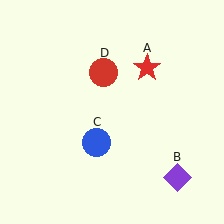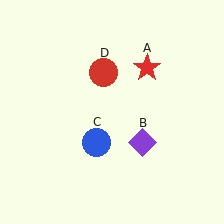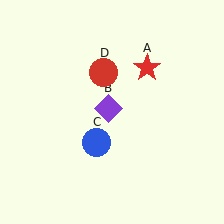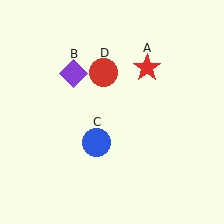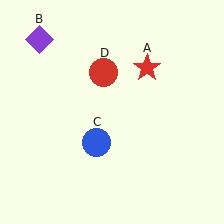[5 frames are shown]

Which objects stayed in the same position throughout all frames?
Red star (object A) and blue circle (object C) and red circle (object D) remained stationary.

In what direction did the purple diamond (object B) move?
The purple diamond (object B) moved up and to the left.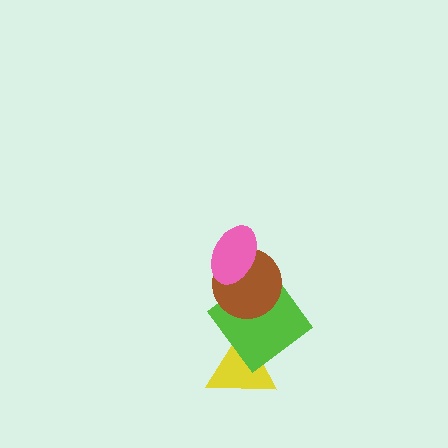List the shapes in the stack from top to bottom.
From top to bottom: the pink ellipse, the brown circle, the lime diamond, the yellow triangle.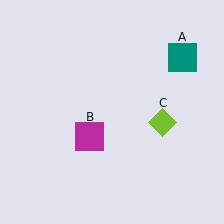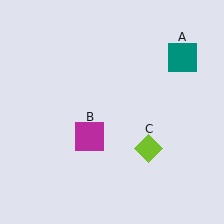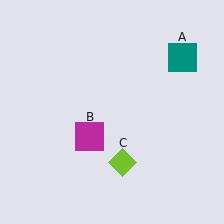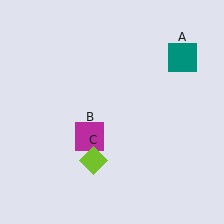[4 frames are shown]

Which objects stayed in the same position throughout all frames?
Teal square (object A) and magenta square (object B) remained stationary.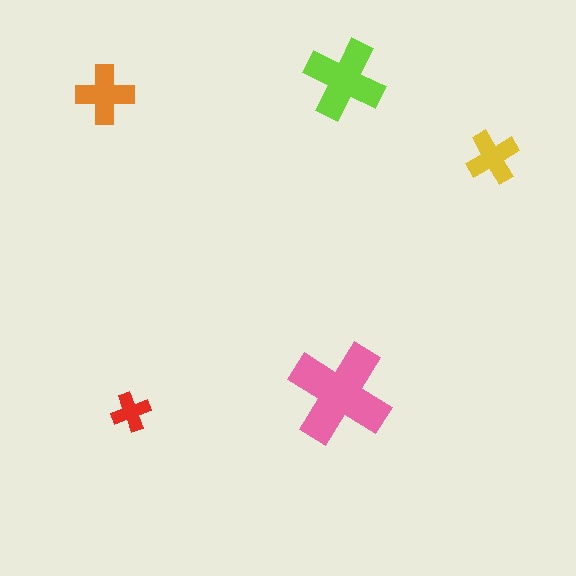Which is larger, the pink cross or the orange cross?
The pink one.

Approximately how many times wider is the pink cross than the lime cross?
About 1.5 times wider.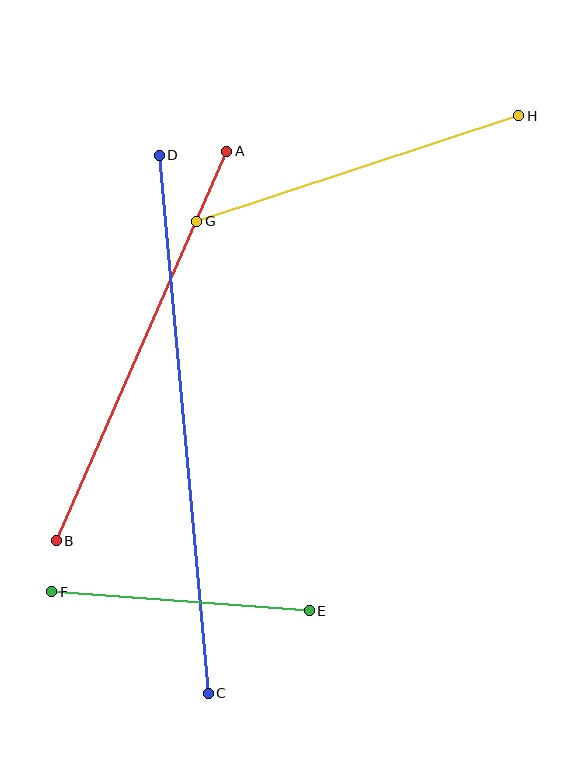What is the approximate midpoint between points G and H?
The midpoint is at approximately (358, 168) pixels.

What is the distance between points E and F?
The distance is approximately 258 pixels.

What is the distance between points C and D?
The distance is approximately 540 pixels.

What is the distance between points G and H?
The distance is approximately 339 pixels.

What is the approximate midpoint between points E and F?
The midpoint is at approximately (180, 601) pixels.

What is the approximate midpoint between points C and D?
The midpoint is at approximately (184, 424) pixels.